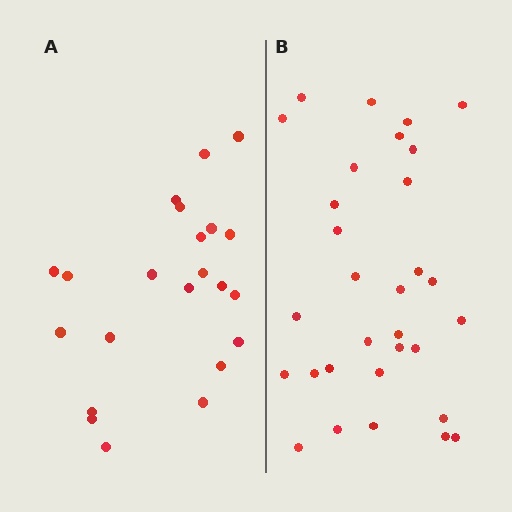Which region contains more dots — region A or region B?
Region B (the right region) has more dots.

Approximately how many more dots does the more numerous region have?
Region B has roughly 8 or so more dots than region A.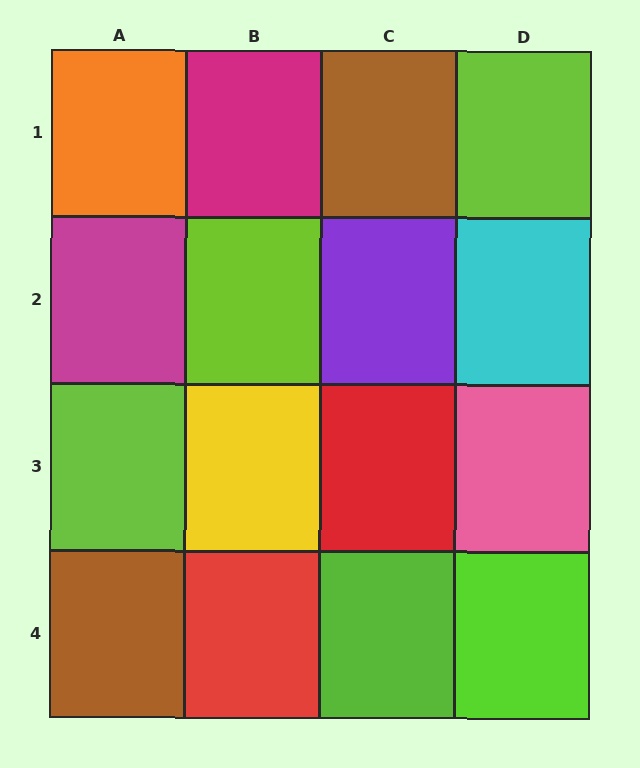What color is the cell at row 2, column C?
Purple.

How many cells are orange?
1 cell is orange.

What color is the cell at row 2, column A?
Magenta.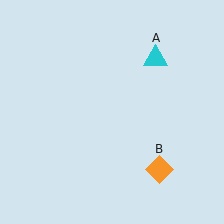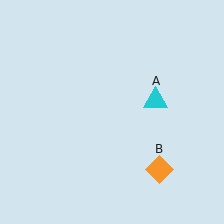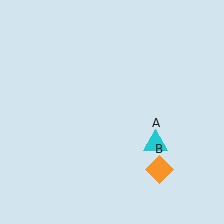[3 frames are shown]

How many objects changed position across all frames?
1 object changed position: cyan triangle (object A).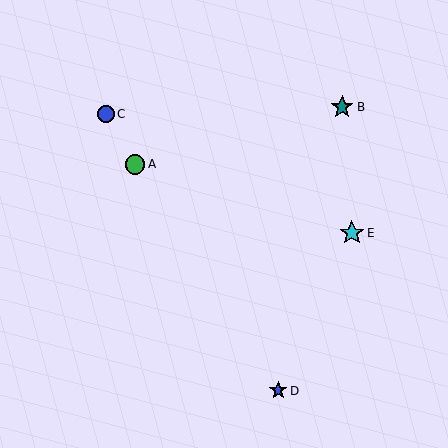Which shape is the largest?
The cyan star (labeled E) is the largest.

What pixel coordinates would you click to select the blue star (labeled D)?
Click at (278, 391) to select the blue star D.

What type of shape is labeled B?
Shape B is a teal star.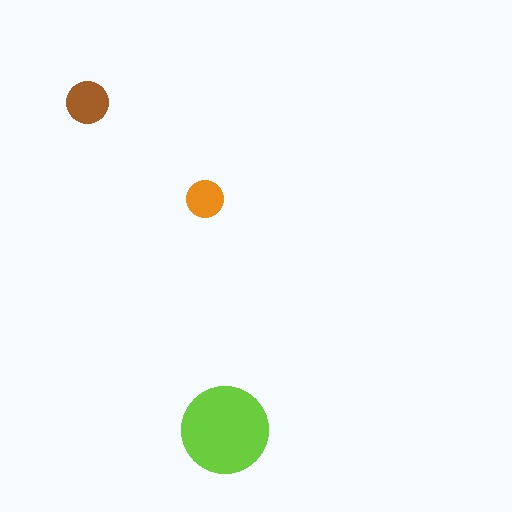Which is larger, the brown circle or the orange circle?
The brown one.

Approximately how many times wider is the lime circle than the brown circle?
About 2 times wider.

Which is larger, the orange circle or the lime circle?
The lime one.